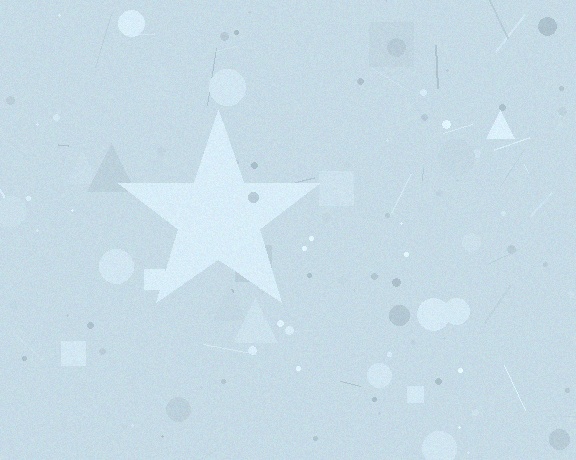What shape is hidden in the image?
A star is hidden in the image.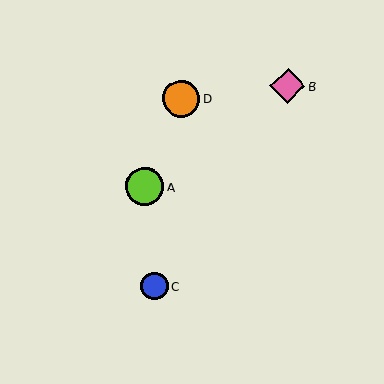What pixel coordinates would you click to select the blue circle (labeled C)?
Click at (154, 286) to select the blue circle C.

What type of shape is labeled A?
Shape A is a lime circle.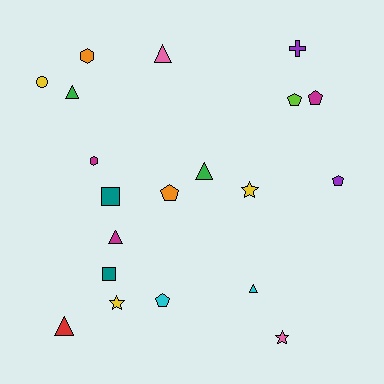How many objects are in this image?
There are 20 objects.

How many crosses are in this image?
There is 1 cross.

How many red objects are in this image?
There is 1 red object.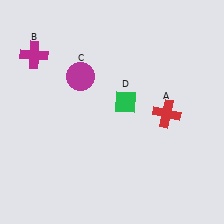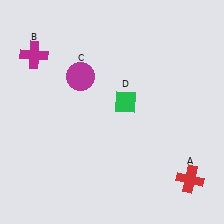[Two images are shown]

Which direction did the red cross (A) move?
The red cross (A) moved down.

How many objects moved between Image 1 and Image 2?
1 object moved between the two images.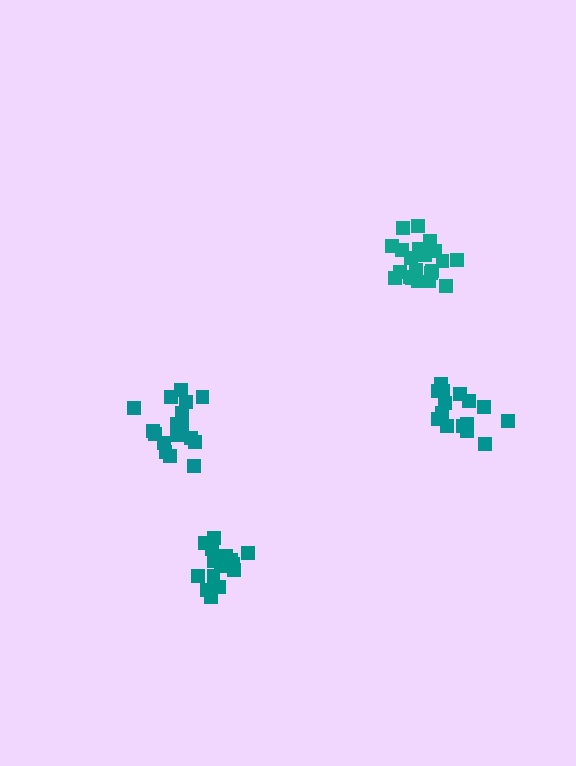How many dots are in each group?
Group 1: 21 dots, Group 2: 17 dots, Group 3: 15 dots, Group 4: 15 dots (68 total).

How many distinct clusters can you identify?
There are 4 distinct clusters.